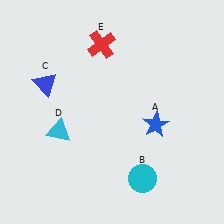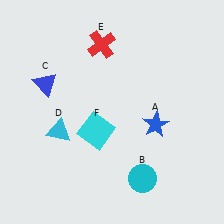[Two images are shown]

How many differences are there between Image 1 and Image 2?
There is 1 difference between the two images.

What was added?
A cyan square (F) was added in Image 2.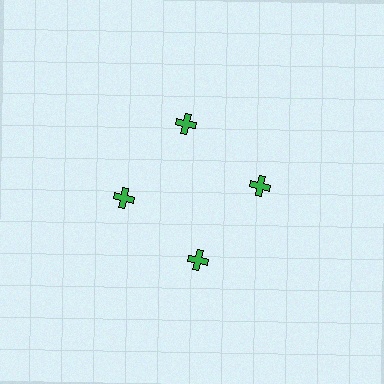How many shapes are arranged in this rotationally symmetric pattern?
There are 4 shapes, arranged in 4 groups of 1.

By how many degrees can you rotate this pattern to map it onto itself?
The pattern maps onto itself every 90 degrees of rotation.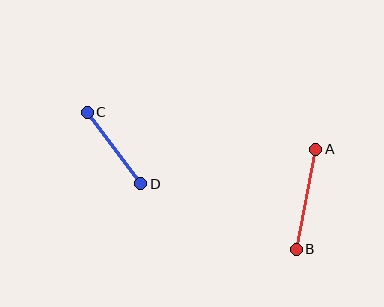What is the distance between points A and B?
The distance is approximately 102 pixels.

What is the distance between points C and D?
The distance is approximately 90 pixels.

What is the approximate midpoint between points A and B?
The midpoint is at approximately (306, 199) pixels.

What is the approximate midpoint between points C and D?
The midpoint is at approximately (114, 148) pixels.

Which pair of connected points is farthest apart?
Points A and B are farthest apart.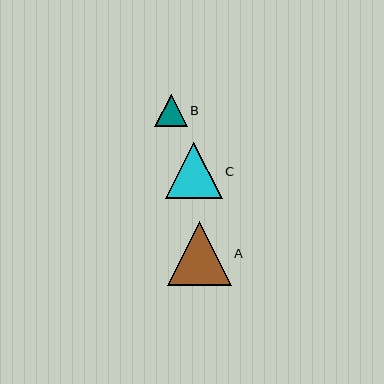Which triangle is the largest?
Triangle A is the largest with a size of approximately 64 pixels.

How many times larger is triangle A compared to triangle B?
Triangle A is approximately 2.0 times the size of triangle B.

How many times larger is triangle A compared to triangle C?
Triangle A is approximately 1.1 times the size of triangle C.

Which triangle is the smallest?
Triangle B is the smallest with a size of approximately 32 pixels.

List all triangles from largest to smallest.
From largest to smallest: A, C, B.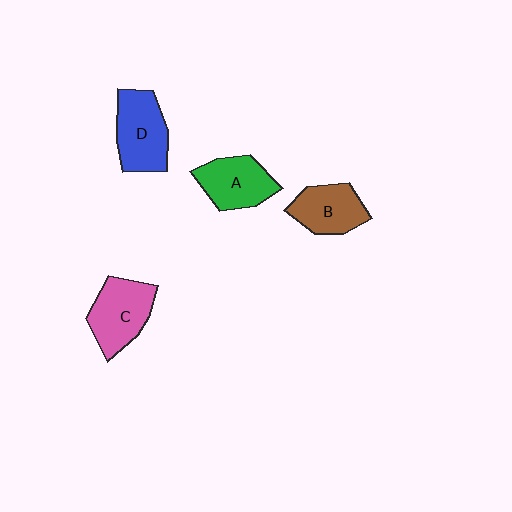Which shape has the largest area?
Shape D (blue).